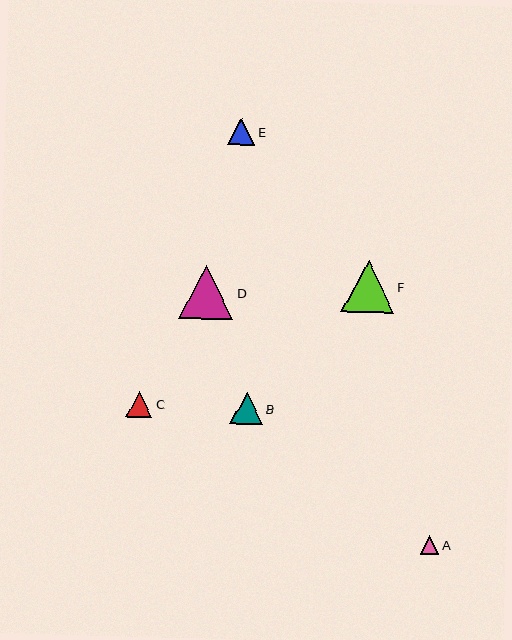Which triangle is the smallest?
Triangle A is the smallest with a size of approximately 19 pixels.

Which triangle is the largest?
Triangle D is the largest with a size of approximately 54 pixels.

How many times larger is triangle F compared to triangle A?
Triangle F is approximately 2.8 times the size of triangle A.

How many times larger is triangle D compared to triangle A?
Triangle D is approximately 2.9 times the size of triangle A.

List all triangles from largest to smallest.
From largest to smallest: D, F, B, E, C, A.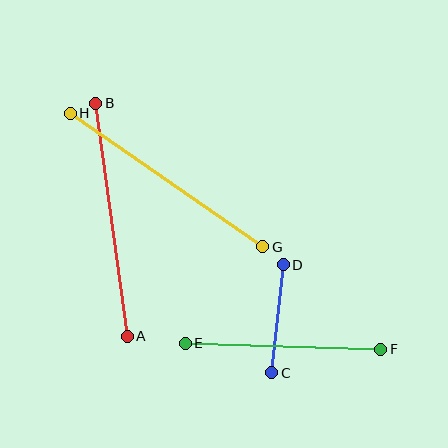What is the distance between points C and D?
The distance is approximately 108 pixels.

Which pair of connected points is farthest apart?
Points A and B are farthest apart.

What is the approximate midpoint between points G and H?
The midpoint is at approximately (166, 180) pixels.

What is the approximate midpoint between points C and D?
The midpoint is at approximately (277, 319) pixels.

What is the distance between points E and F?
The distance is approximately 195 pixels.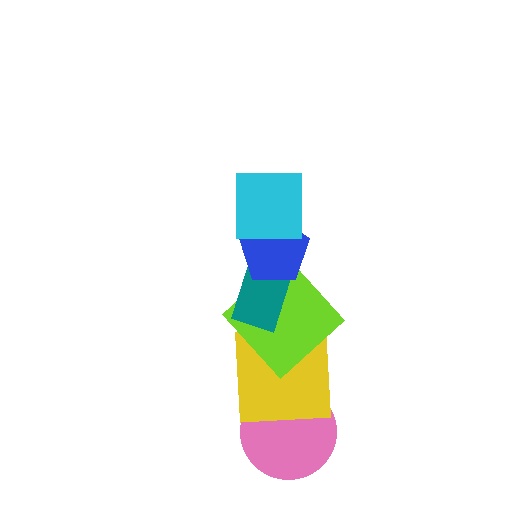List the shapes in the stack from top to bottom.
From top to bottom: the cyan square, the blue pentagon, the teal rectangle, the lime diamond, the yellow square, the pink circle.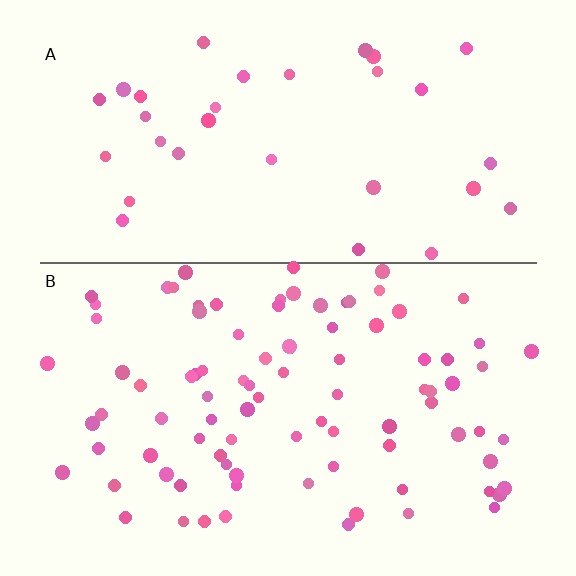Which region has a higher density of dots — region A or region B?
B (the bottom).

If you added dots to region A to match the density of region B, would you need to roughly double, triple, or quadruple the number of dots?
Approximately triple.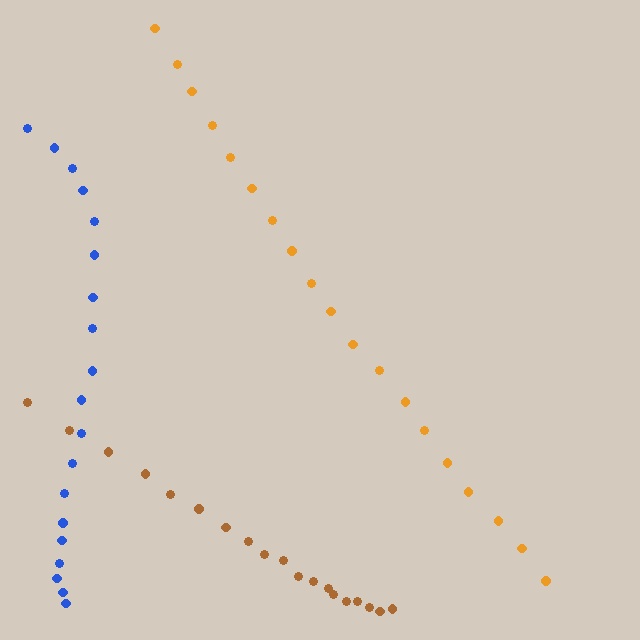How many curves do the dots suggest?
There are 3 distinct paths.